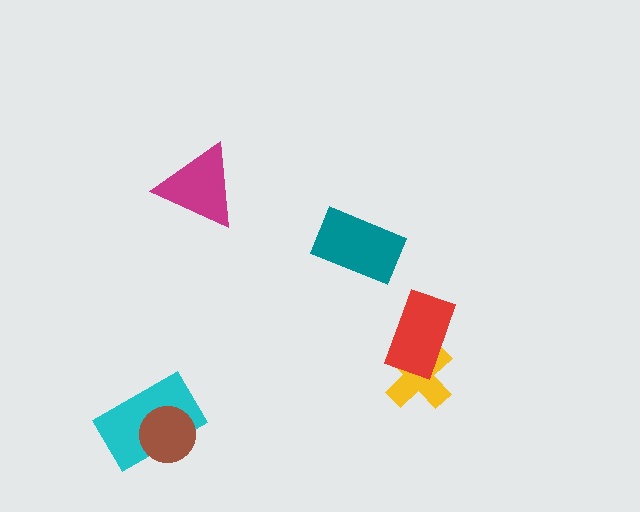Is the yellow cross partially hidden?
Yes, it is partially covered by another shape.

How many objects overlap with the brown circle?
1 object overlaps with the brown circle.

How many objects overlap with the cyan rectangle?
1 object overlaps with the cyan rectangle.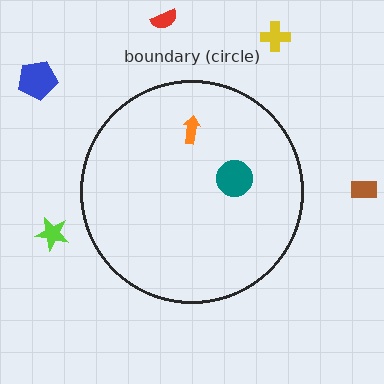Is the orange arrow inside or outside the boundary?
Inside.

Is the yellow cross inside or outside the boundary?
Outside.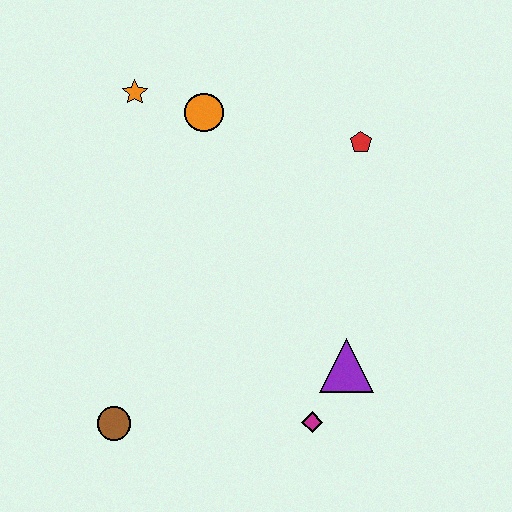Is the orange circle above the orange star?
No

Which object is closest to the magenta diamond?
The purple triangle is closest to the magenta diamond.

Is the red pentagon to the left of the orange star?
No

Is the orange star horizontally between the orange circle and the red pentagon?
No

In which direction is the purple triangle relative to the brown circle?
The purple triangle is to the right of the brown circle.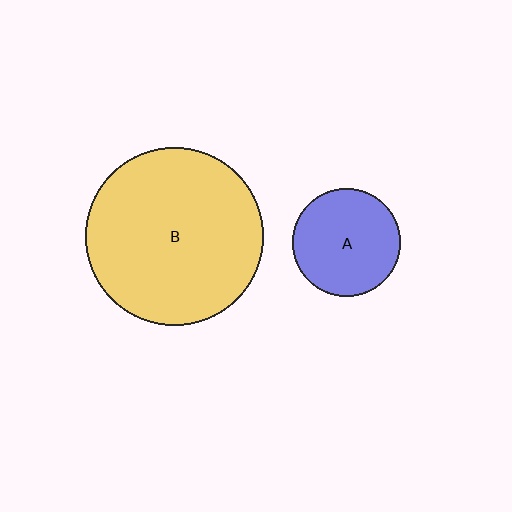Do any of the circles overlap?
No, none of the circles overlap.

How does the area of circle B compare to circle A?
Approximately 2.7 times.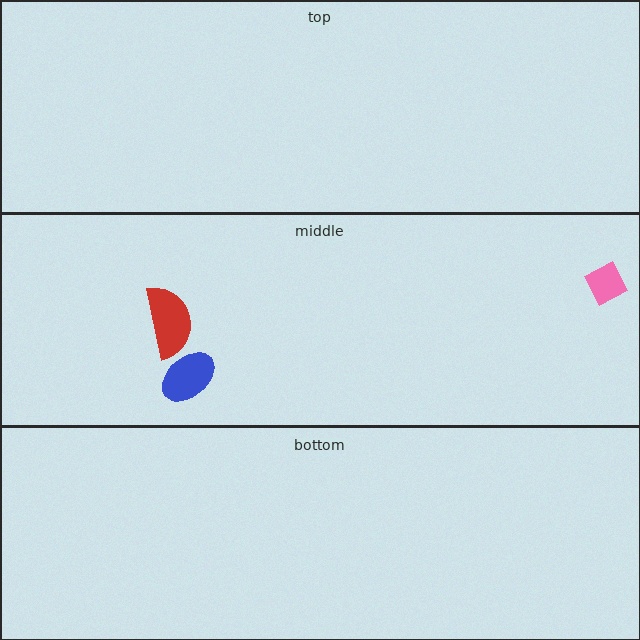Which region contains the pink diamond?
The middle region.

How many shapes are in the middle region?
3.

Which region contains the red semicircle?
The middle region.